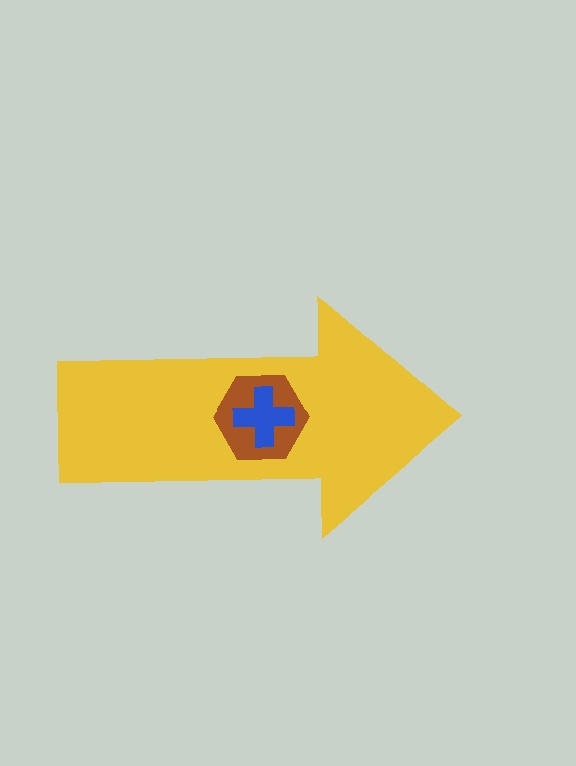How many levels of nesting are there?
3.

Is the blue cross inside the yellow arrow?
Yes.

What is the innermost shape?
The blue cross.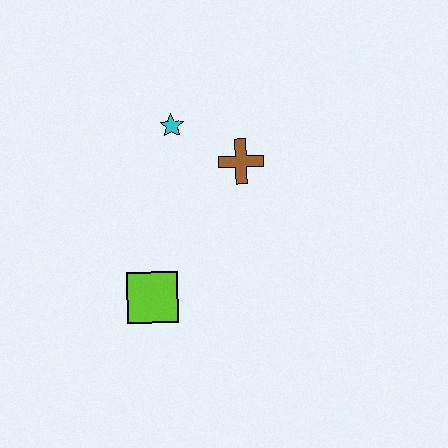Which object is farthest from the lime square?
The cyan star is farthest from the lime square.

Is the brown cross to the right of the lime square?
Yes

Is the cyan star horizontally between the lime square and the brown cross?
Yes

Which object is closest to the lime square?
The brown cross is closest to the lime square.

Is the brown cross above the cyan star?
No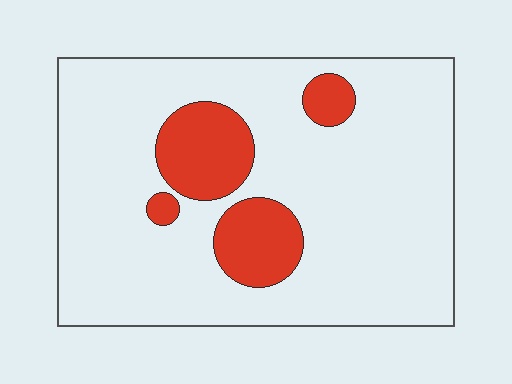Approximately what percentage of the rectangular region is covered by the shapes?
Approximately 15%.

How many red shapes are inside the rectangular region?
4.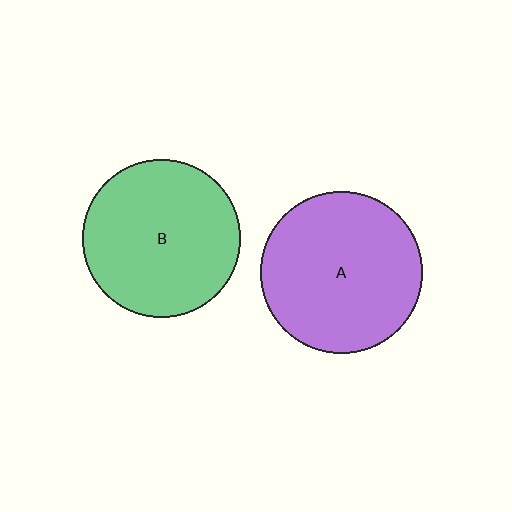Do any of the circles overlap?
No, none of the circles overlap.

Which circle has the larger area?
Circle A (purple).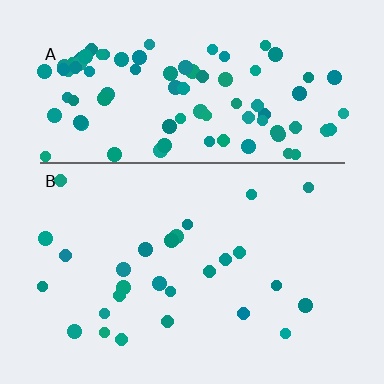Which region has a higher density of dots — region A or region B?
A (the top).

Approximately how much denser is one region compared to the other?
Approximately 3.6× — region A over region B.